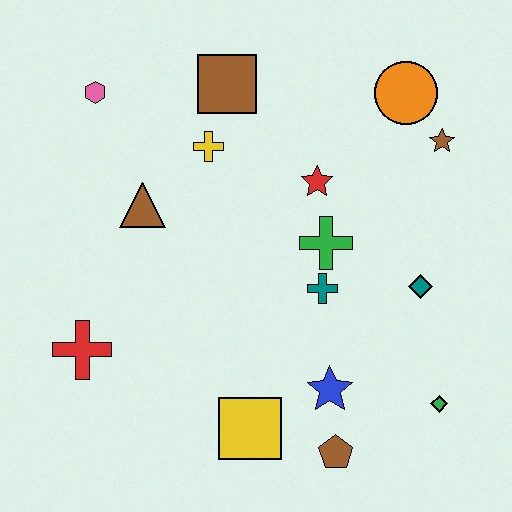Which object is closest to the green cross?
The teal cross is closest to the green cross.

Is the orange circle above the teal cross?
Yes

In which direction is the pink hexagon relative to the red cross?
The pink hexagon is above the red cross.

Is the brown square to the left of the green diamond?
Yes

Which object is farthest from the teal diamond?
The pink hexagon is farthest from the teal diamond.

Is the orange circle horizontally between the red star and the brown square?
No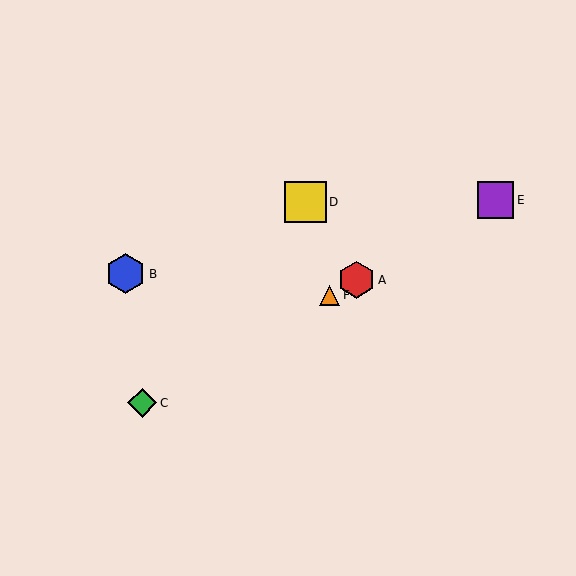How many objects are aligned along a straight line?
4 objects (A, C, E, F) are aligned along a straight line.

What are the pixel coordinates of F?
Object F is at (330, 295).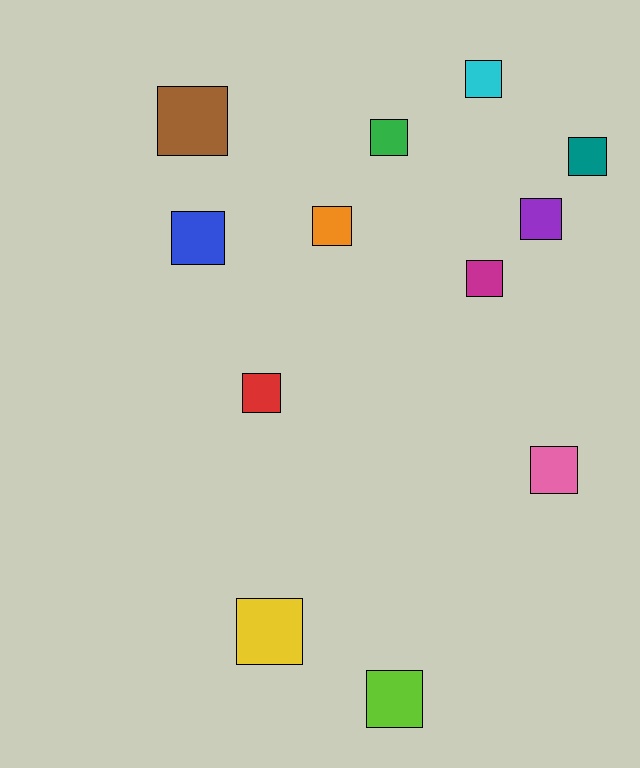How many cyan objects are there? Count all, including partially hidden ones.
There is 1 cyan object.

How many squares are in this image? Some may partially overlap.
There are 12 squares.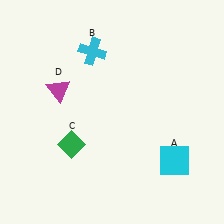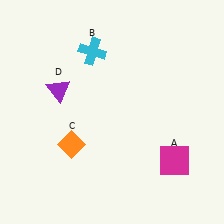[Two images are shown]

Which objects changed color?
A changed from cyan to magenta. C changed from green to orange. D changed from magenta to purple.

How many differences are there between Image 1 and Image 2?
There are 3 differences between the two images.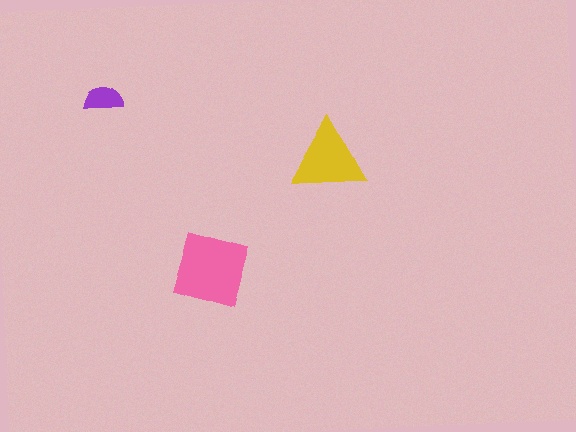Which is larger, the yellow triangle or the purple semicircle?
The yellow triangle.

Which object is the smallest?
The purple semicircle.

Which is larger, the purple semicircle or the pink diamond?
The pink diamond.